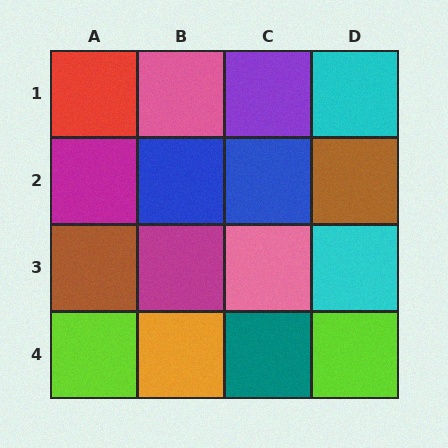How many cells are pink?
2 cells are pink.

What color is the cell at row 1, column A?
Red.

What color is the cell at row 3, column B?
Magenta.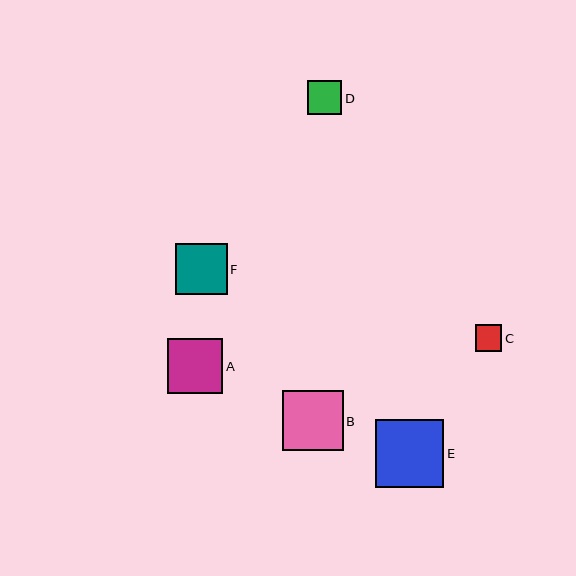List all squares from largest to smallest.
From largest to smallest: E, B, A, F, D, C.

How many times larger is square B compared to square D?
Square B is approximately 1.8 times the size of square D.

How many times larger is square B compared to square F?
Square B is approximately 1.2 times the size of square F.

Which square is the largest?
Square E is the largest with a size of approximately 68 pixels.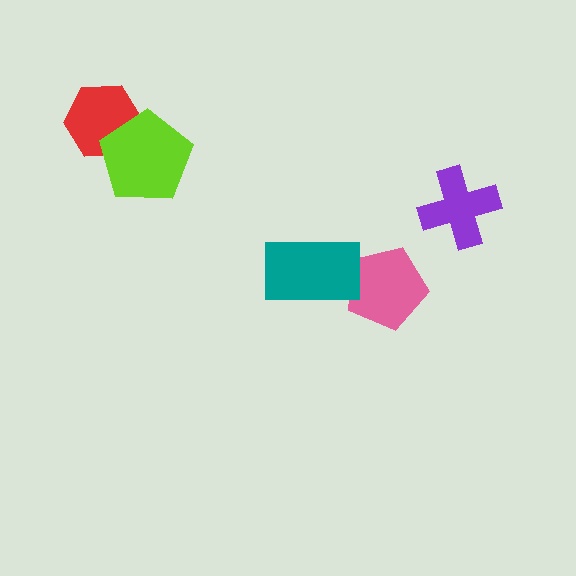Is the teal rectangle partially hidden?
No, no other shape covers it.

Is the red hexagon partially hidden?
Yes, it is partially covered by another shape.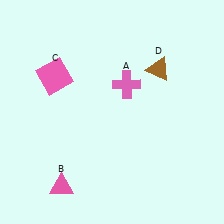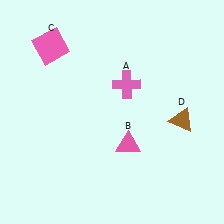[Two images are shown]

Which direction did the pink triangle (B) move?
The pink triangle (B) moved right.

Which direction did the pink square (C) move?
The pink square (C) moved up.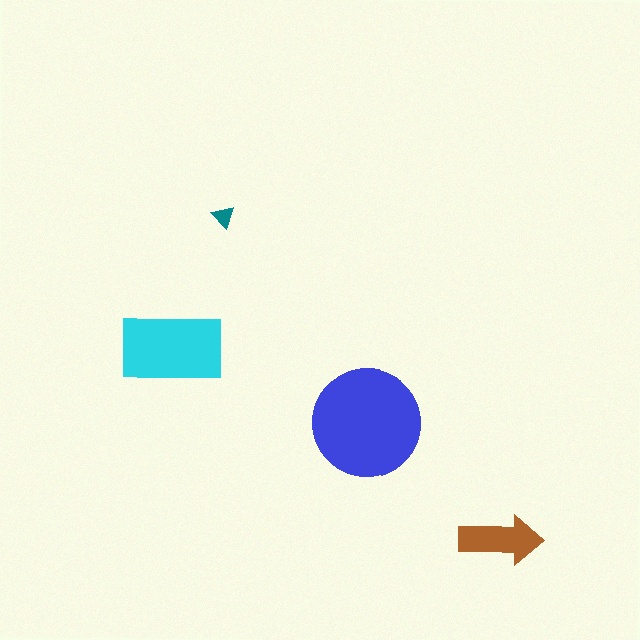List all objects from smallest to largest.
The teal triangle, the brown arrow, the cyan rectangle, the blue circle.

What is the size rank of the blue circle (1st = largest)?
1st.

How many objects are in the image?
There are 4 objects in the image.